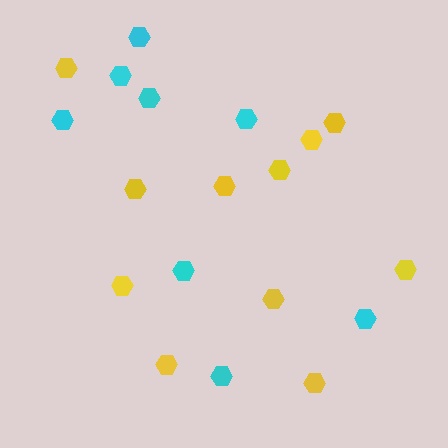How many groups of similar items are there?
There are 2 groups: one group of cyan hexagons (8) and one group of yellow hexagons (11).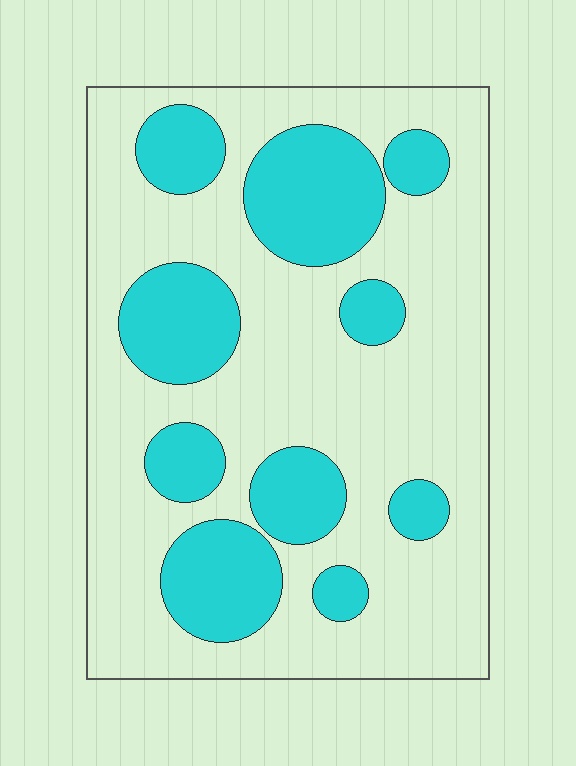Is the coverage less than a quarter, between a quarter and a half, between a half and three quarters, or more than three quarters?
Between a quarter and a half.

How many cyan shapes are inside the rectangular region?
10.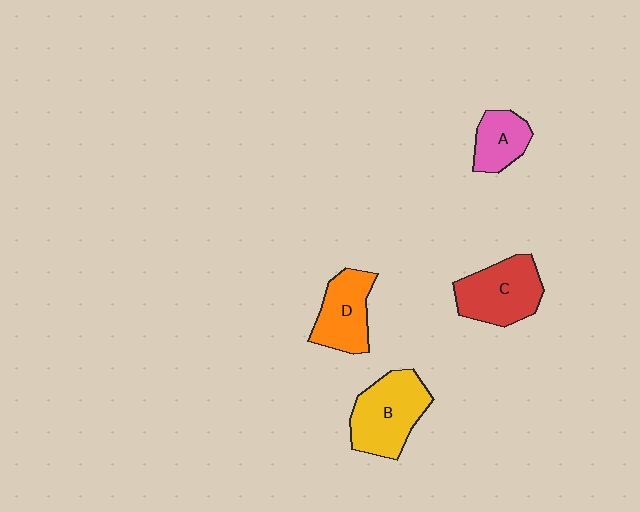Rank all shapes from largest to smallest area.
From largest to smallest: B (yellow), C (red), D (orange), A (pink).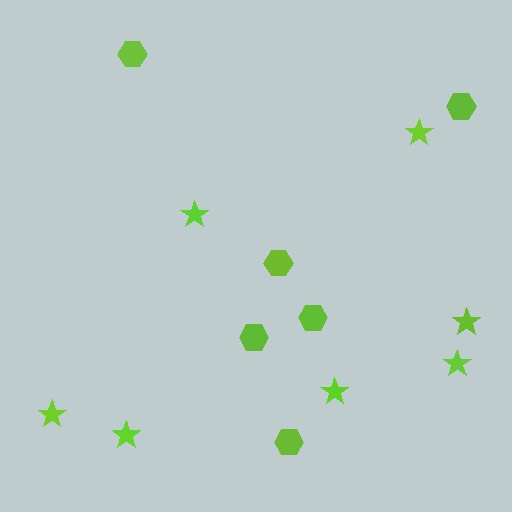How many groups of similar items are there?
There are 2 groups: one group of hexagons (6) and one group of stars (7).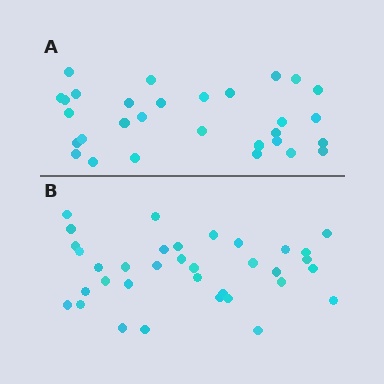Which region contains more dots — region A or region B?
Region B (the bottom region) has more dots.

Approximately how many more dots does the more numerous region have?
Region B has about 5 more dots than region A.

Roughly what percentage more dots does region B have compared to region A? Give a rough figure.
About 15% more.